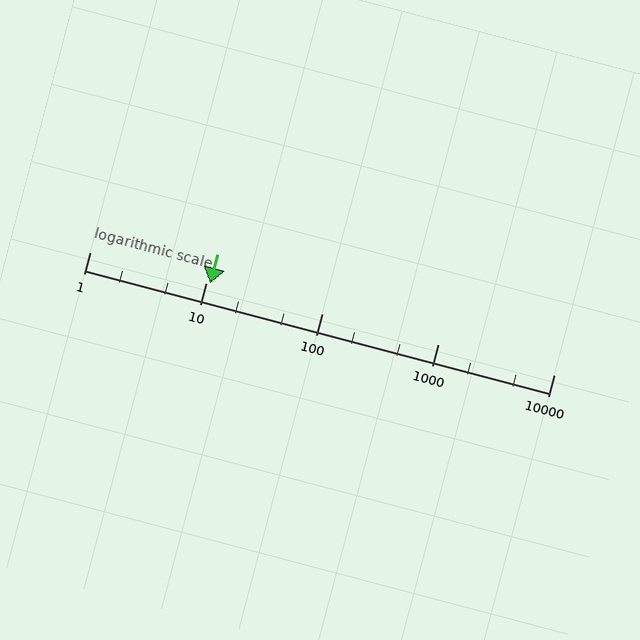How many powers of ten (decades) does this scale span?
The scale spans 4 decades, from 1 to 10000.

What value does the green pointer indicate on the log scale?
The pointer indicates approximately 11.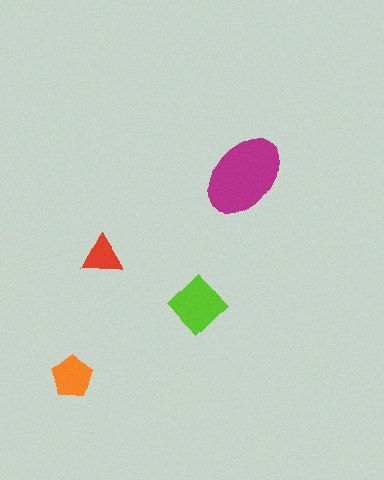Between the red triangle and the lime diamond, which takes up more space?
The lime diamond.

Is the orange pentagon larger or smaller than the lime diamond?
Smaller.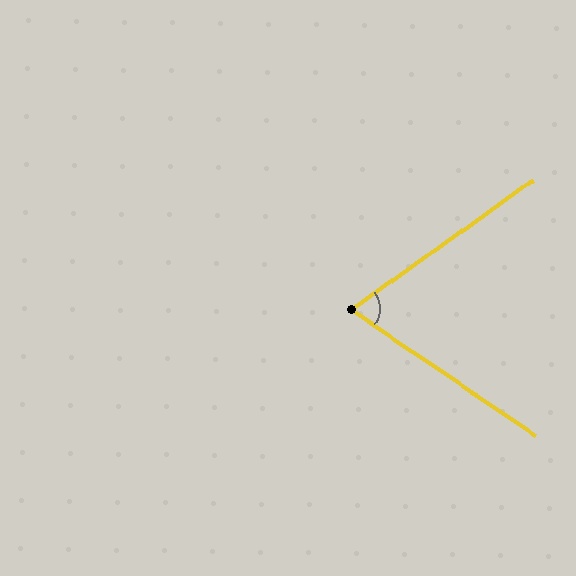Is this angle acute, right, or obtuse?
It is acute.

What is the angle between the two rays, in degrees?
Approximately 70 degrees.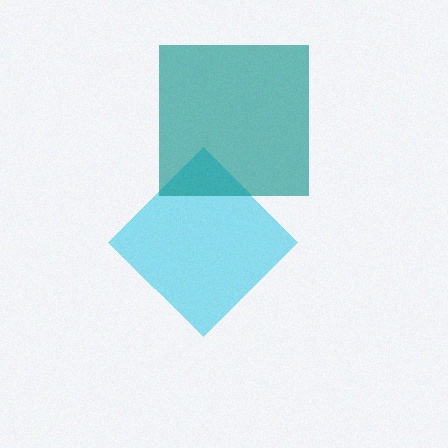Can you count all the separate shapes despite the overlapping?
Yes, there are 2 separate shapes.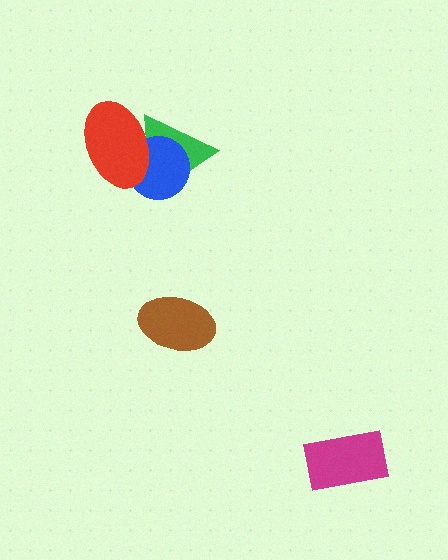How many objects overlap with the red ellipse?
2 objects overlap with the red ellipse.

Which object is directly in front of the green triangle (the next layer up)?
The blue circle is directly in front of the green triangle.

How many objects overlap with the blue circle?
2 objects overlap with the blue circle.